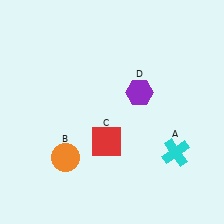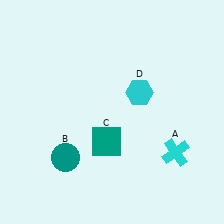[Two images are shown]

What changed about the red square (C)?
In Image 1, C is red. In Image 2, it changed to teal.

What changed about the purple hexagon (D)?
In Image 1, D is purple. In Image 2, it changed to cyan.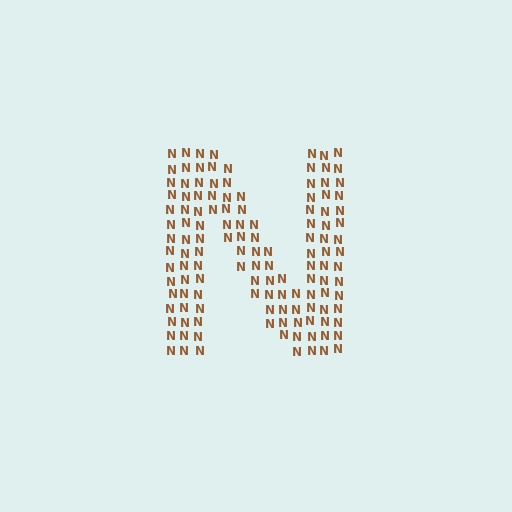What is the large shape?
The large shape is the letter N.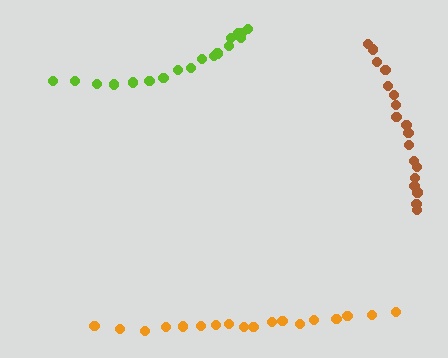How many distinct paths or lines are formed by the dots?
There are 3 distinct paths.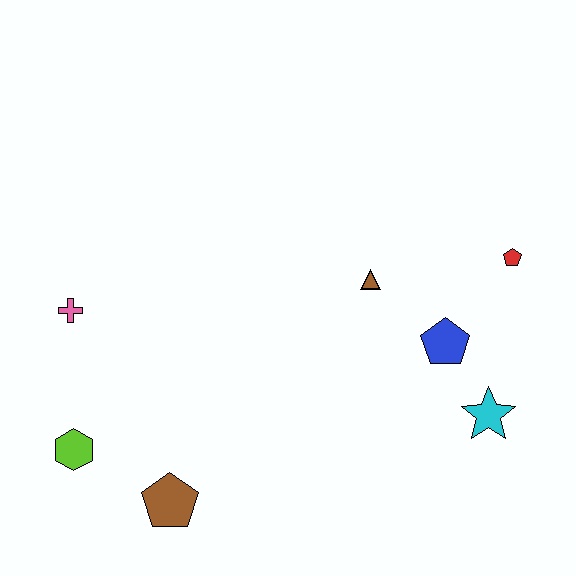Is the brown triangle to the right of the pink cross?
Yes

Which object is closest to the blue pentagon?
The cyan star is closest to the blue pentagon.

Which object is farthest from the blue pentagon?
The lime hexagon is farthest from the blue pentagon.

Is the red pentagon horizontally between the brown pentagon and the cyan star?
No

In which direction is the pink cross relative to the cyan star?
The pink cross is to the left of the cyan star.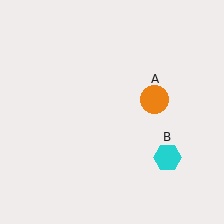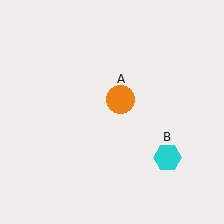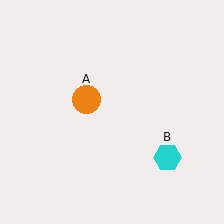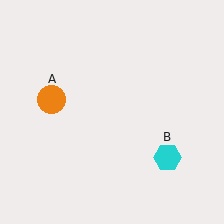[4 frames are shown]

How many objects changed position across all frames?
1 object changed position: orange circle (object A).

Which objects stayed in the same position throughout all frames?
Cyan hexagon (object B) remained stationary.